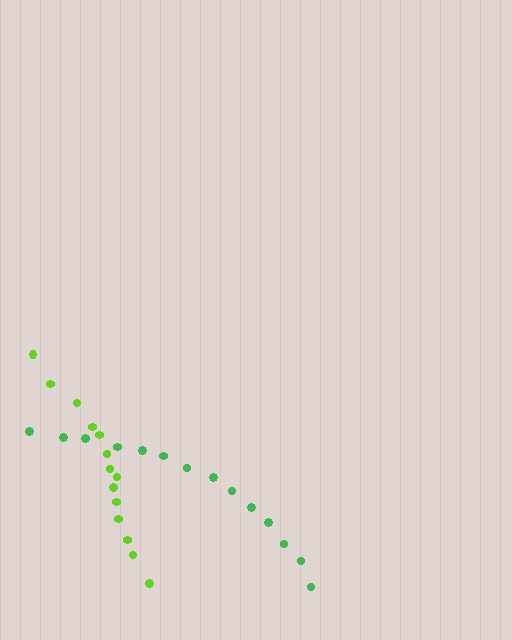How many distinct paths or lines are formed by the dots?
There are 2 distinct paths.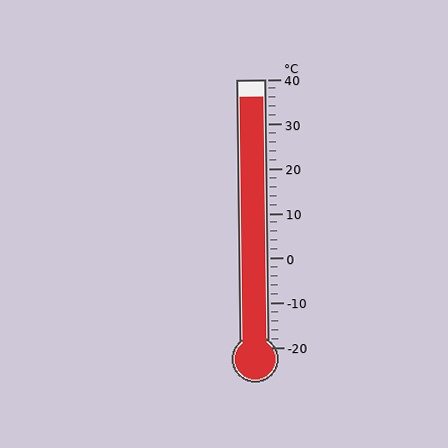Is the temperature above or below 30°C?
The temperature is above 30°C.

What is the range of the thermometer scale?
The thermometer scale ranges from -20°C to 40°C.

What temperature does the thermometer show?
The thermometer shows approximately 36°C.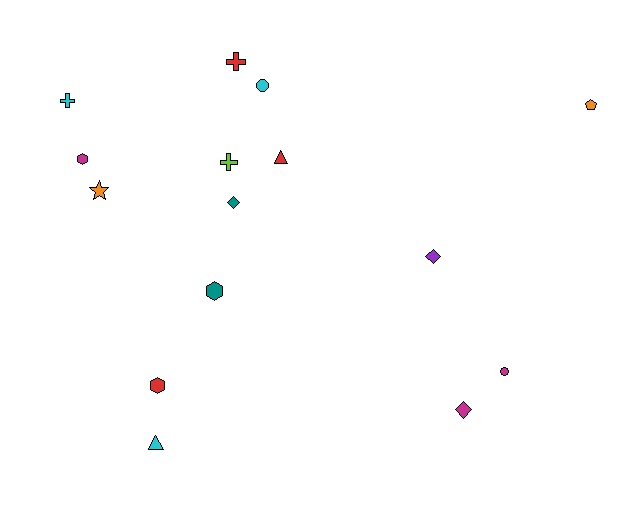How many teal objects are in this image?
There are 2 teal objects.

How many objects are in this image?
There are 15 objects.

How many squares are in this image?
There are no squares.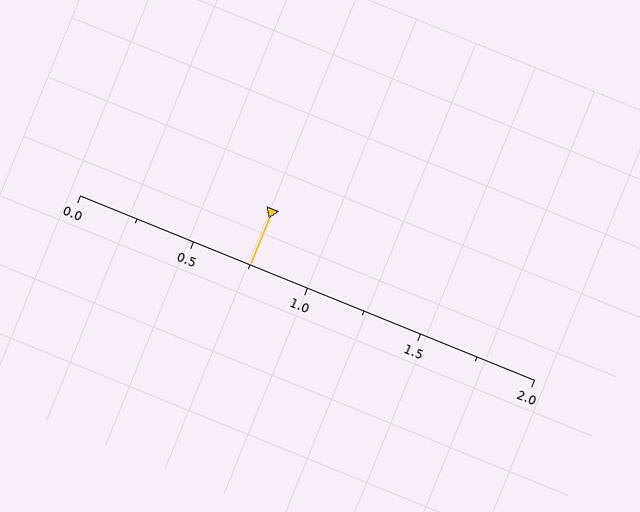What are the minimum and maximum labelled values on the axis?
The axis runs from 0.0 to 2.0.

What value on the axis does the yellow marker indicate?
The marker indicates approximately 0.75.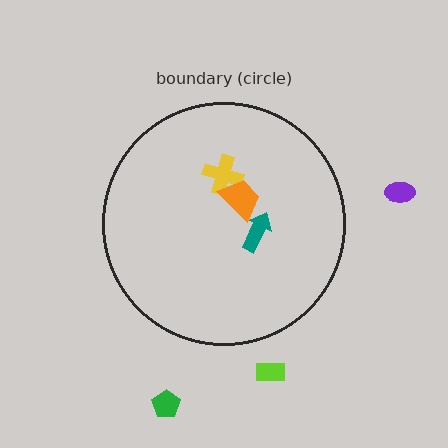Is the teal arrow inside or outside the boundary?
Inside.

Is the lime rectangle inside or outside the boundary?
Outside.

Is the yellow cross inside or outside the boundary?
Inside.